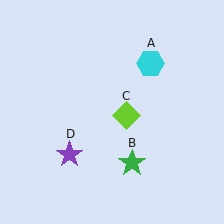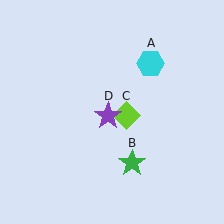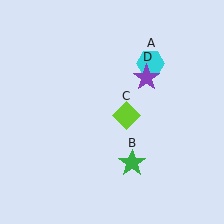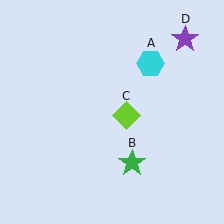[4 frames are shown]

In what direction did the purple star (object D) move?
The purple star (object D) moved up and to the right.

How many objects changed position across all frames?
1 object changed position: purple star (object D).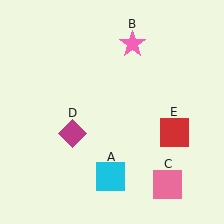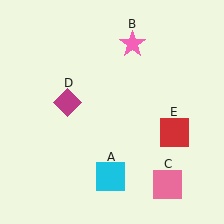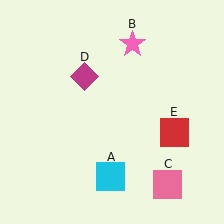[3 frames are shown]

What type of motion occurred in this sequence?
The magenta diamond (object D) rotated clockwise around the center of the scene.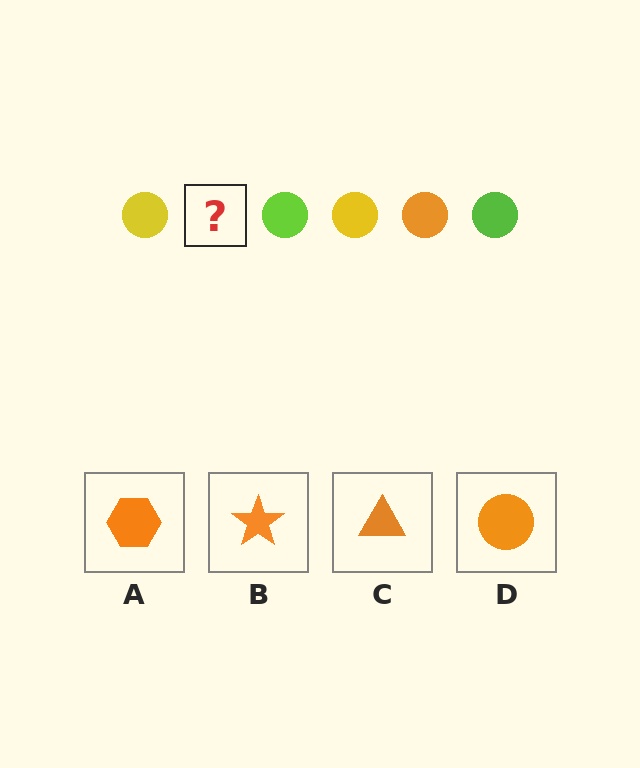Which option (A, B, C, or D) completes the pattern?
D.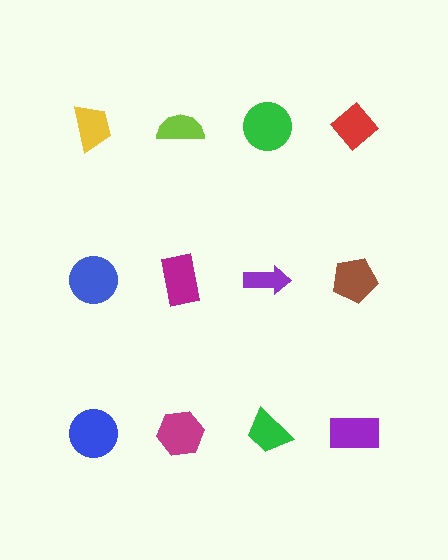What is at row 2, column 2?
A magenta rectangle.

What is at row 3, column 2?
A magenta hexagon.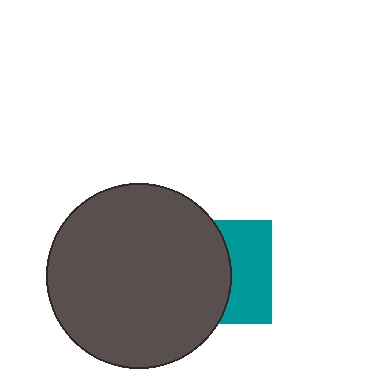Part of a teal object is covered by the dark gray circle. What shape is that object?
It is a square.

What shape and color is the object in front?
The object in front is a dark gray circle.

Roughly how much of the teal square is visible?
A small part of it is visible (roughly 43%).